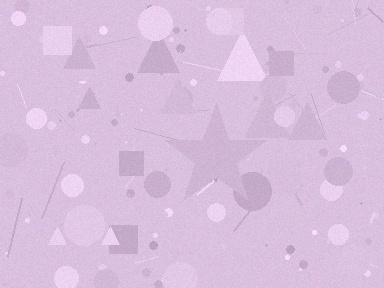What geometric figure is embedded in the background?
A star is embedded in the background.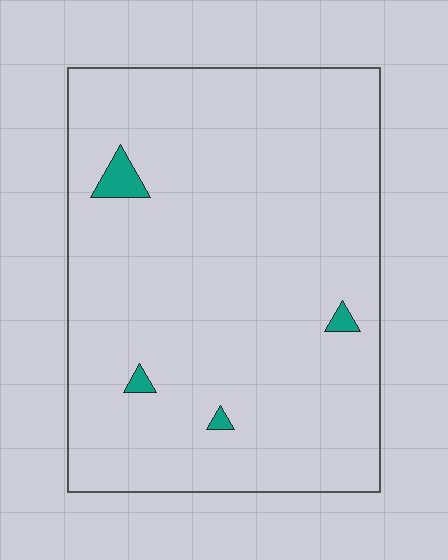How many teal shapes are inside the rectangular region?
4.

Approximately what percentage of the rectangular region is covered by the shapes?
Approximately 0%.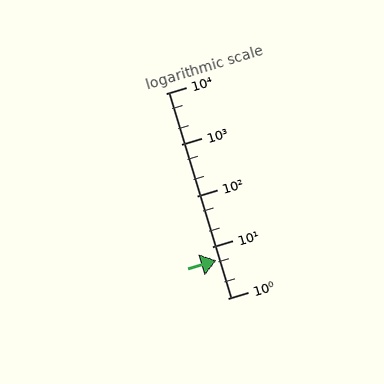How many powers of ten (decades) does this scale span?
The scale spans 4 decades, from 1 to 10000.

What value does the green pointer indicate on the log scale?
The pointer indicates approximately 5.5.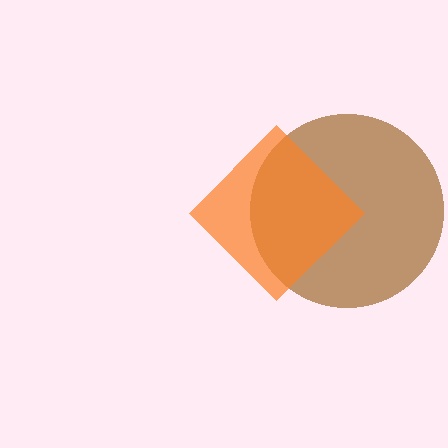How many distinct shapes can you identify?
There are 2 distinct shapes: a brown circle, an orange diamond.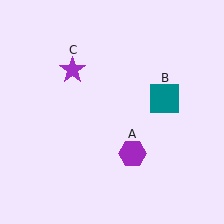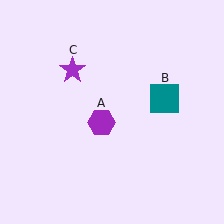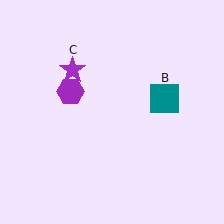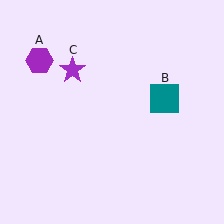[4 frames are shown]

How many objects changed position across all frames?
1 object changed position: purple hexagon (object A).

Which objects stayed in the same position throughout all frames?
Teal square (object B) and purple star (object C) remained stationary.